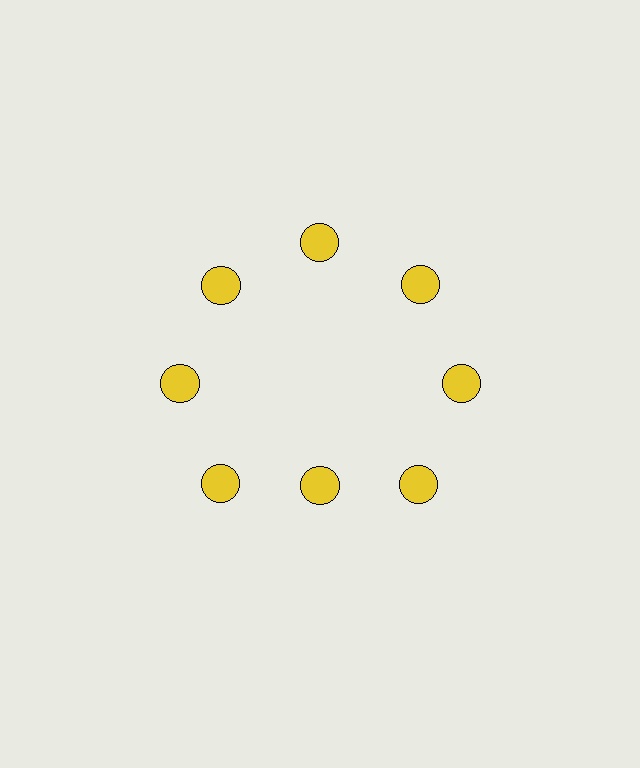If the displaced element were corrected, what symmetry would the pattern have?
It would have 8-fold rotational symmetry — the pattern would map onto itself every 45 degrees.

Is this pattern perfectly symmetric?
No. The 8 yellow circles are arranged in a ring, but one element near the 6 o'clock position is pulled inward toward the center, breaking the 8-fold rotational symmetry.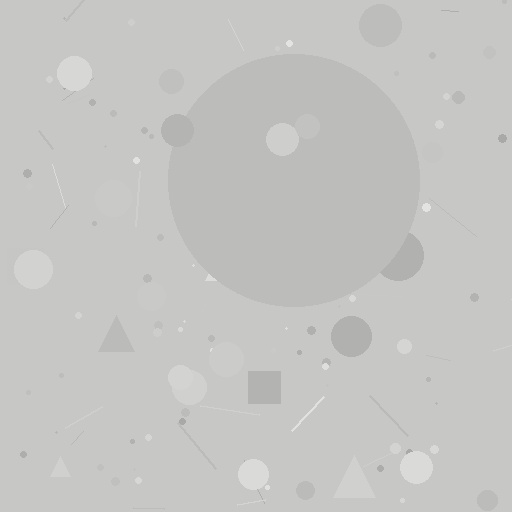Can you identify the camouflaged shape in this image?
The camouflaged shape is a circle.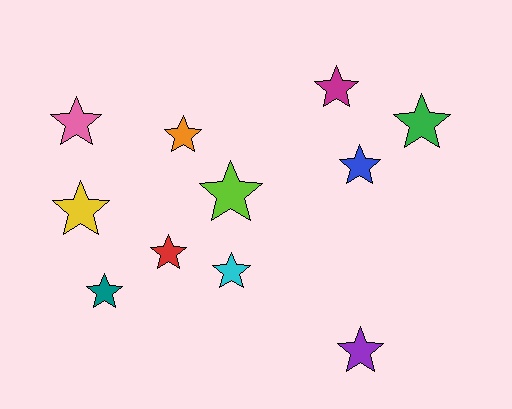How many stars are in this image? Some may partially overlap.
There are 11 stars.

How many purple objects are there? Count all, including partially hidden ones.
There is 1 purple object.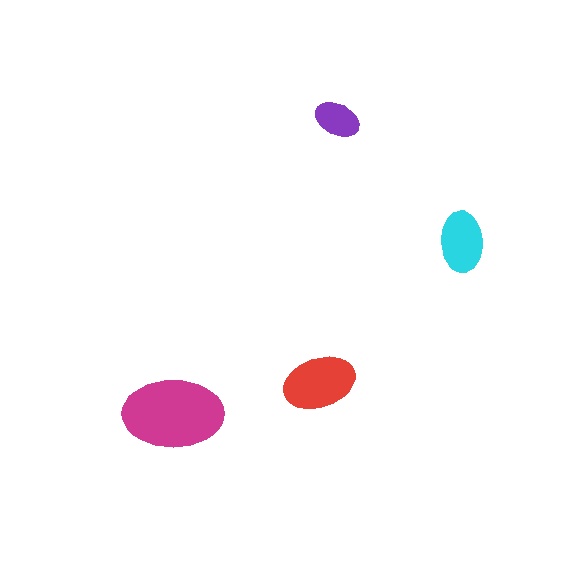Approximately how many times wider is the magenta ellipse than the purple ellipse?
About 2 times wider.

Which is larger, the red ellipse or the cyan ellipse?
The red one.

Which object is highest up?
The purple ellipse is topmost.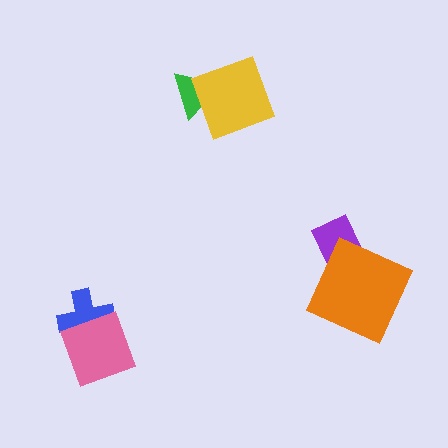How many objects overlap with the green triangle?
1 object overlaps with the green triangle.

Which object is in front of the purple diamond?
The orange square is in front of the purple diamond.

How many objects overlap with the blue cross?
1 object overlaps with the blue cross.